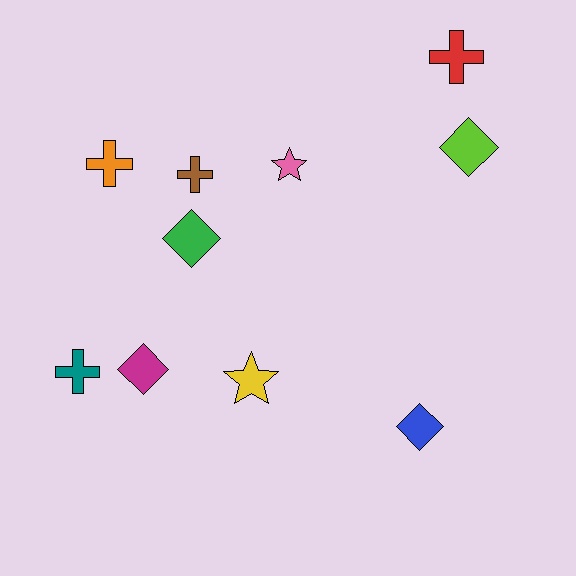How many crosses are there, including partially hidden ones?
There are 4 crosses.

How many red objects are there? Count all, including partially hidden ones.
There is 1 red object.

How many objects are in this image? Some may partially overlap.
There are 10 objects.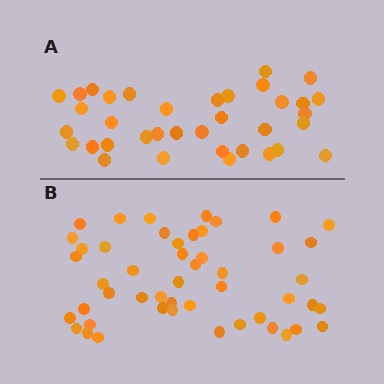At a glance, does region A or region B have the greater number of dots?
Region B (the bottom region) has more dots.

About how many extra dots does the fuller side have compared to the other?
Region B has approximately 15 more dots than region A.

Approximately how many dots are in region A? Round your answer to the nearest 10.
About 40 dots. (The exact count is 36, which rounds to 40.)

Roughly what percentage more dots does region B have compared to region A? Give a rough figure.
About 35% more.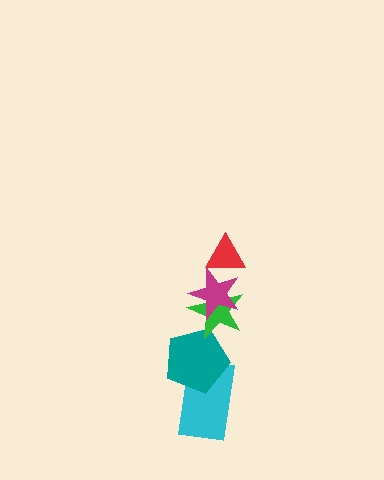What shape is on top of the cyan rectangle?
The teal pentagon is on top of the cyan rectangle.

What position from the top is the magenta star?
The magenta star is 2nd from the top.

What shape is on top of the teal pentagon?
The green star is on top of the teal pentagon.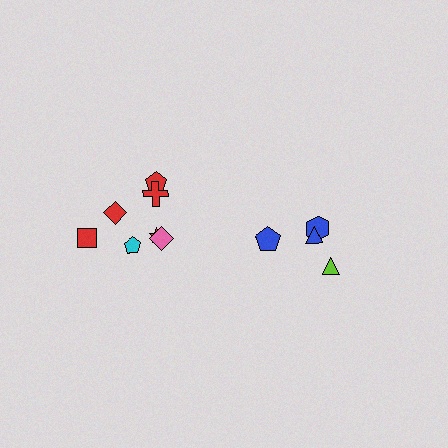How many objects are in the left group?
There are 7 objects.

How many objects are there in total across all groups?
There are 11 objects.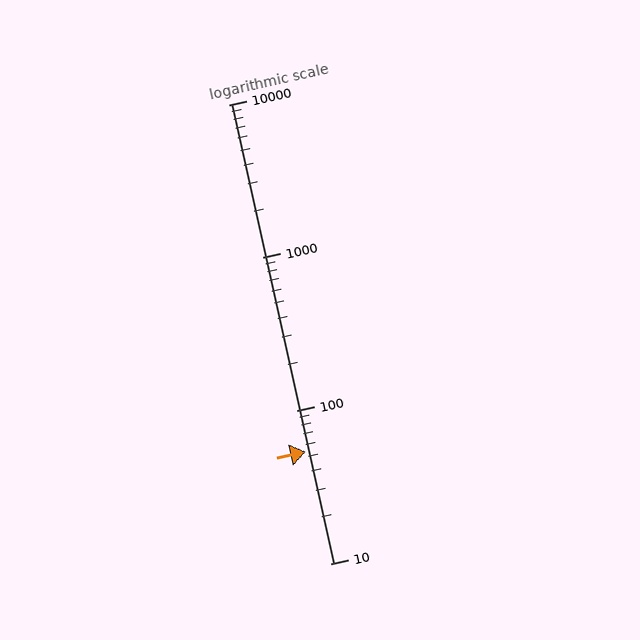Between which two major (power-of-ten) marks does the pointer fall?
The pointer is between 10 and 100.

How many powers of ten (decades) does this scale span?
The scale spans 3 decades, from 10 to 10000.